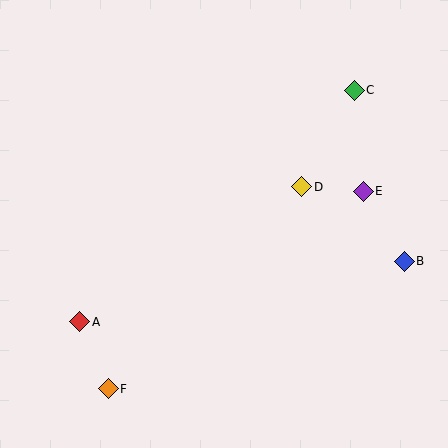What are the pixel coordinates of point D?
Point D is at (302, 187).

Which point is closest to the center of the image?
Point D at (302, 187) is closest to the center.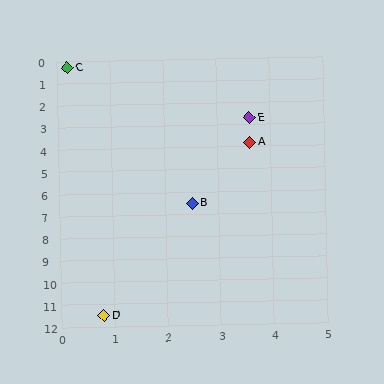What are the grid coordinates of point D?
Point D is at approximately (0.8, 11.5).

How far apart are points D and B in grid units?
Points D and B are about 5.3 grid units apart.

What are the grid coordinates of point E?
Point E is at approximately (3.6, 2.7).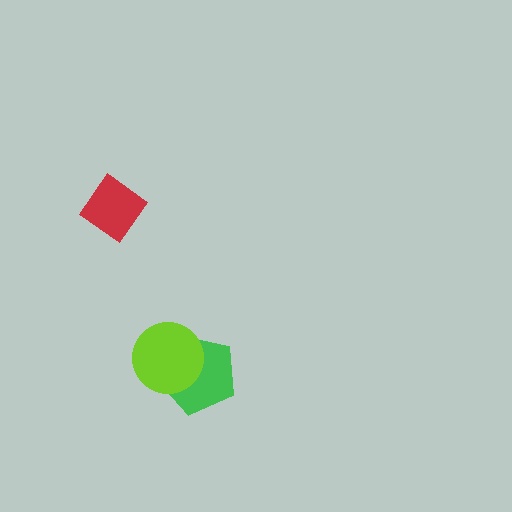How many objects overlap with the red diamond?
0 objects overlap with the red diamond.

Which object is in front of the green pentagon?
The lime circle is in front of the green pentagon.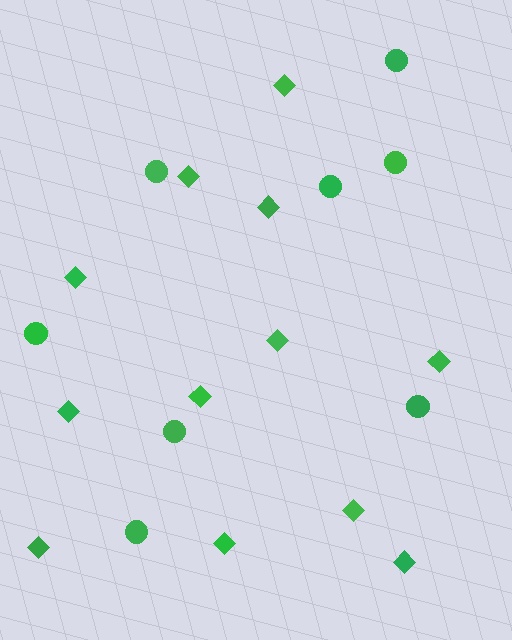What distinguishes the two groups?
There are 2 groups: one group of diamonds (12) and one group of circles (8).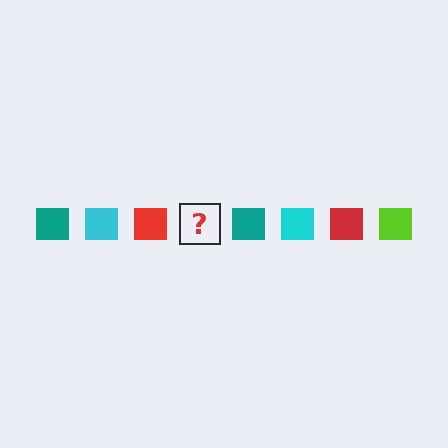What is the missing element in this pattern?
The missing element is a lime square.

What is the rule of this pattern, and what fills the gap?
The rule is that the pattern cycles through teal, cyan, red, lime squares. The gap should be filled with a lime square.